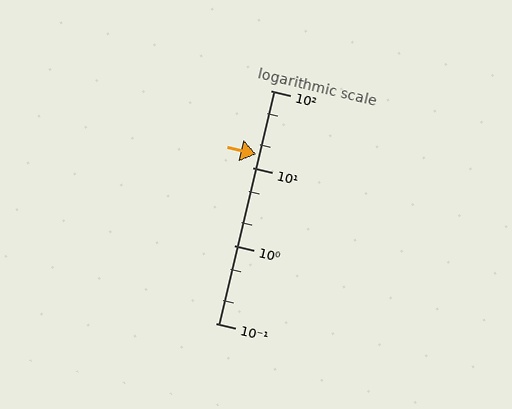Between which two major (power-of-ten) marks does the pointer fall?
The pointer is between 10 and 100.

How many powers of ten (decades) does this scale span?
The scale spans 3 decades, from 0.1 to 100.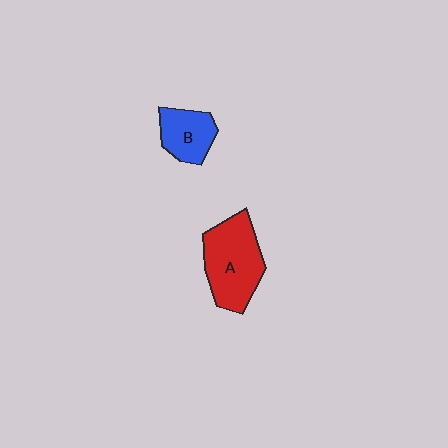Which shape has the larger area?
Shape A (red).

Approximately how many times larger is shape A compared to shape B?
Approximately 1.7 times.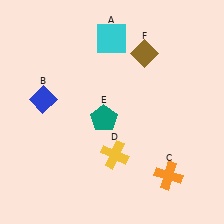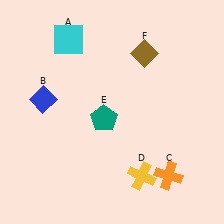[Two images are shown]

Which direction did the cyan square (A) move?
The cyan square (A) moved left.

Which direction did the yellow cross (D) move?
The yellow cross (D) moved right.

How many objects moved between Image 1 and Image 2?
2 objects moved between the two images.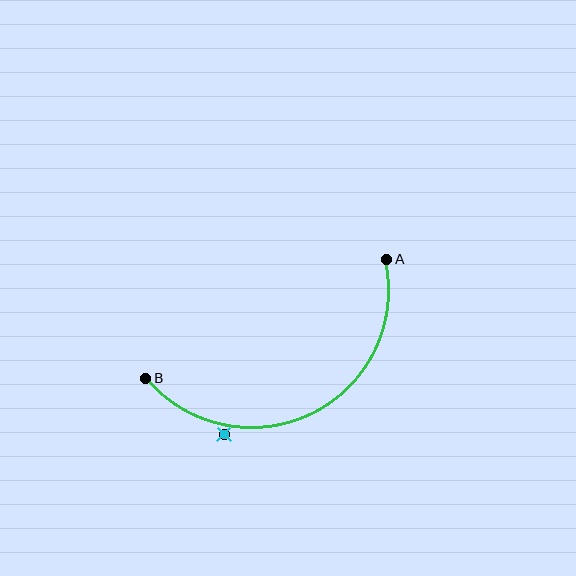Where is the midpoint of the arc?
The arc midpoint is the point on the curve farthest from the straight line joining A and B. It sits below that line.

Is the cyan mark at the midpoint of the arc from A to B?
No — the cyan mark does not lie on the arc at all. It sits slightly outside the curve.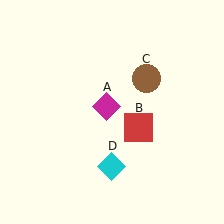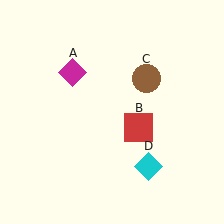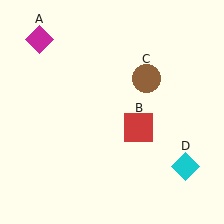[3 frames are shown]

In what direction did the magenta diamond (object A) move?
The magenta diamond (object A) moved up and to the left.